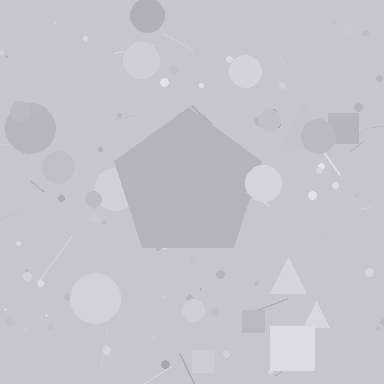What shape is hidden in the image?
A pentagon is hidden in the image.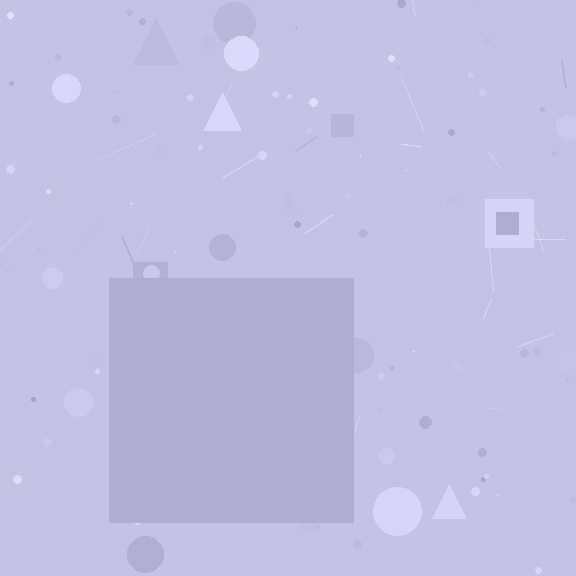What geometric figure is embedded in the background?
A square is embedded in the background.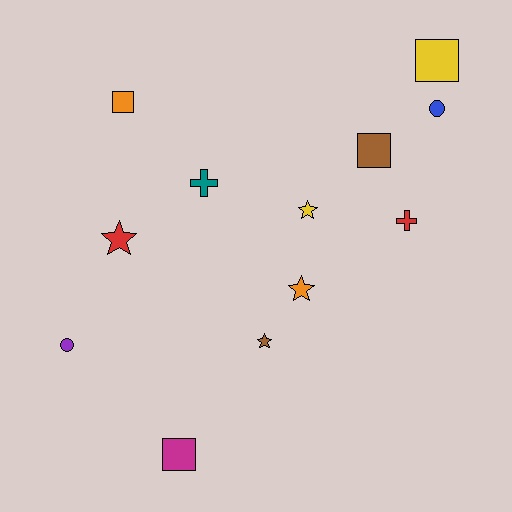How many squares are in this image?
There are 4 squares.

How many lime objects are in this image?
There are no lime objects.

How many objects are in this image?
There are 12 objects.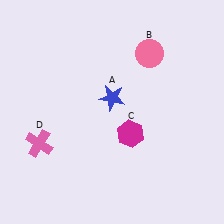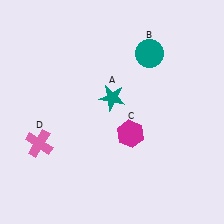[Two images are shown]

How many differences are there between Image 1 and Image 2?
There are 2 differences between the two images.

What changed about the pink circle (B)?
In Image 1, B is pink. In Image 2, it changed to teal.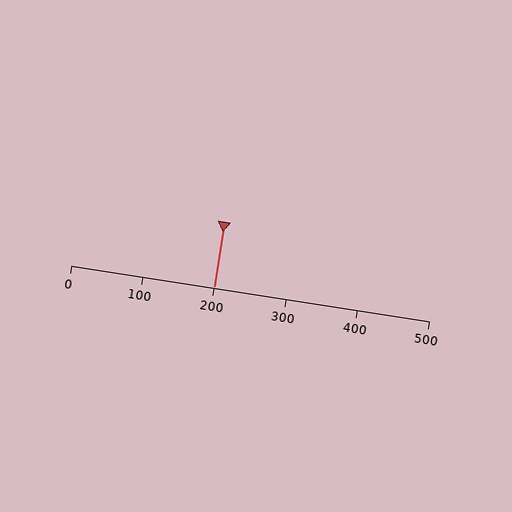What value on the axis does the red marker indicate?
The marker indicates approximately 200.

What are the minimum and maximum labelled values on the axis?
The axis runs from 0 to 500.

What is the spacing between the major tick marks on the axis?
The major ticks are spaced 100 apart.